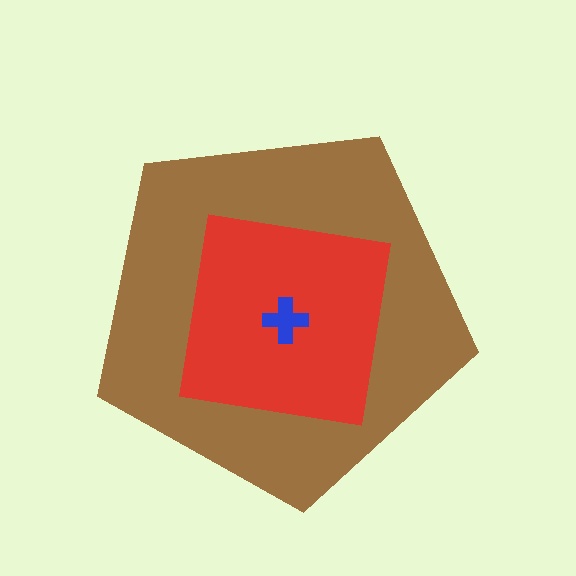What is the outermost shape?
The brown pentagon.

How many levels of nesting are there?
3.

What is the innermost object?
The blue cross.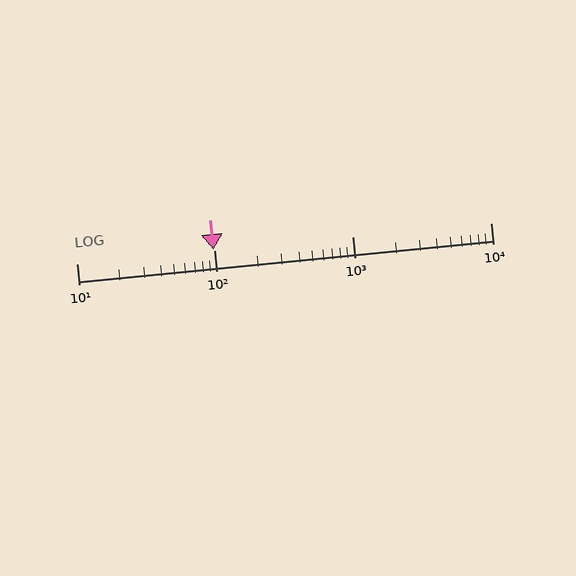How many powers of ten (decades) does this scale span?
The scale spans 3 decades, from 10 to 10000.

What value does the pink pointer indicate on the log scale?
The pointer indicates approximately 98.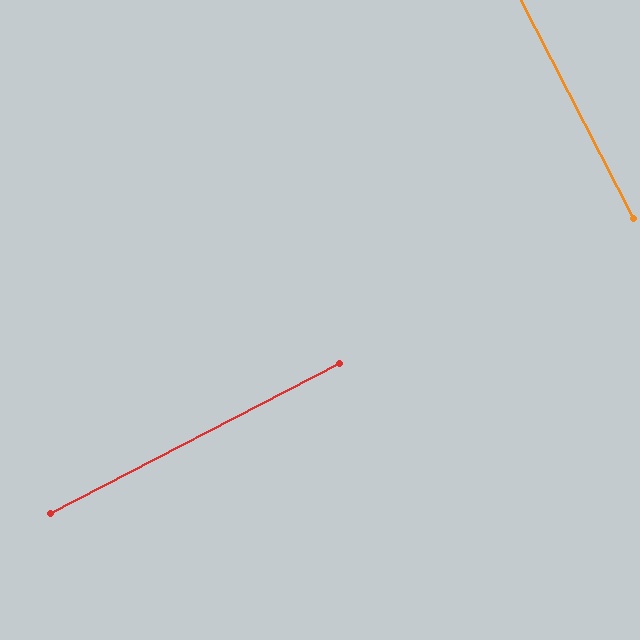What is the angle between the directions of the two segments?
Approximately 90 degrees.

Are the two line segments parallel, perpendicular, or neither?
Perpendicular — they meet at approximately 90°.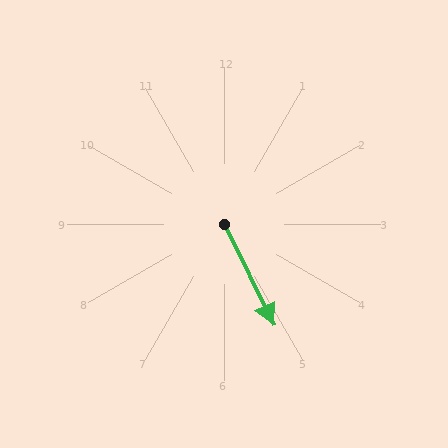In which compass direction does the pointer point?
Southeast.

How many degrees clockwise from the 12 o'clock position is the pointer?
Approximately 154 degrees.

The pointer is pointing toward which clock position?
Roughly 5 o'clock.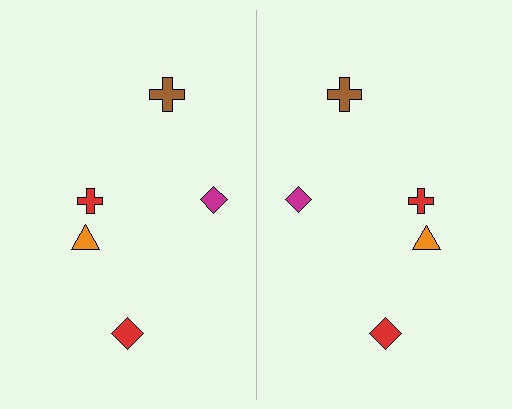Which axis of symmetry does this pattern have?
The pattern has a vertical axis of symmetry running through the center of the image.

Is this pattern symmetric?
Yes, this pattern has bilateral (reflection) symmetry.